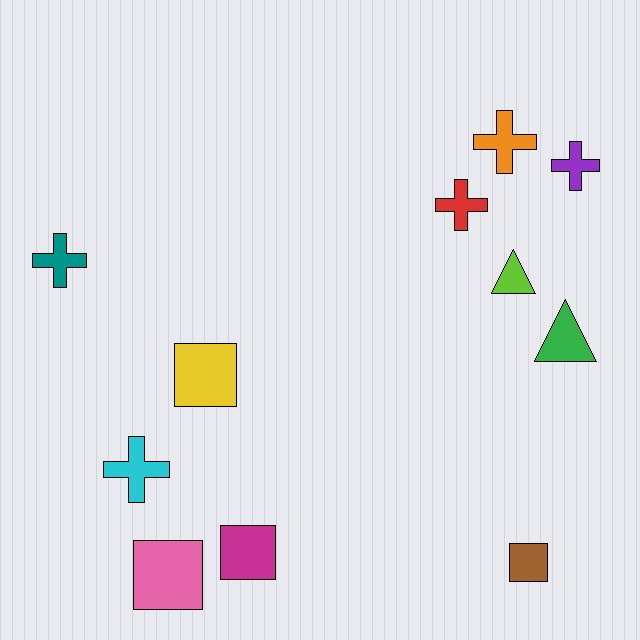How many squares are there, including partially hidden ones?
There are 4 squares.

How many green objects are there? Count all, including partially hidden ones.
There is 1 green object.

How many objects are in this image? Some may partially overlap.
There are 11 objects.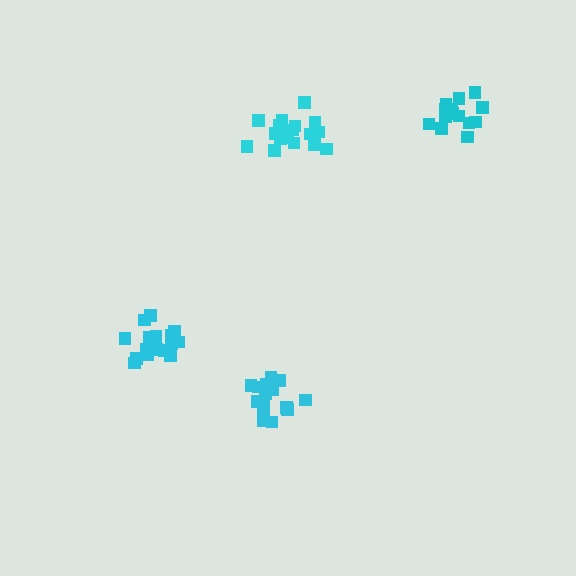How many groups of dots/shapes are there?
There are 4 groups.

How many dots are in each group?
Group 1: 20 dots, Group 2: 16 dots, Group 3: 15 dots, Group 4: 15 dots (66 total).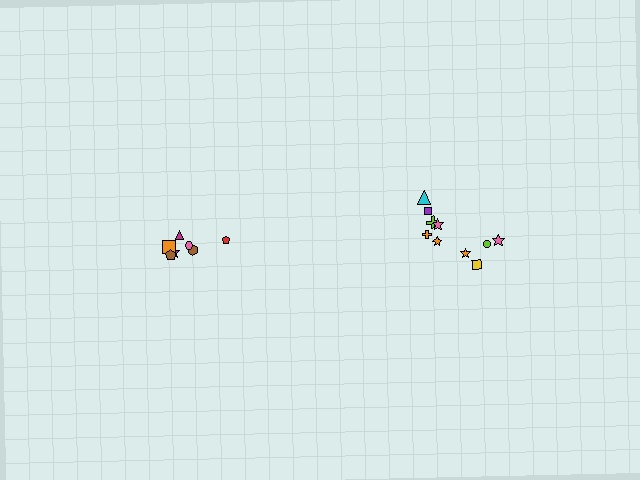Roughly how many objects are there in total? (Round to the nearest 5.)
Roughly 15 objects in total.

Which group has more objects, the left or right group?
The right group.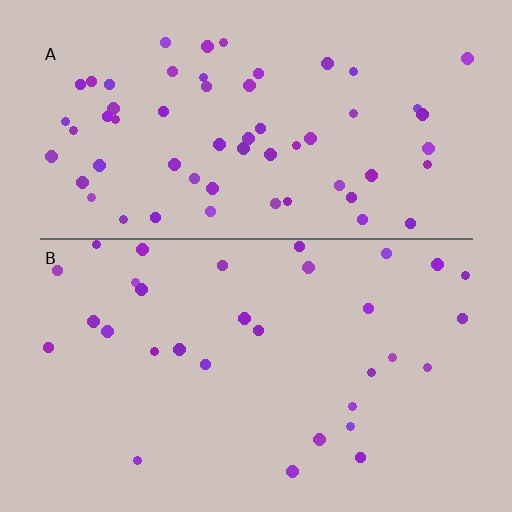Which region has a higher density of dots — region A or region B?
A (the top).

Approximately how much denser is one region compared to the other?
Approximately 1.9× — region A over region B.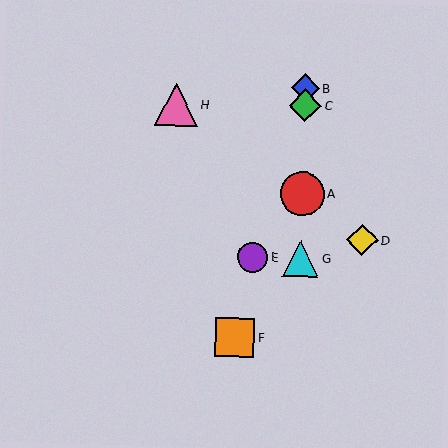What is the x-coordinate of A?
Object A is at x≈302.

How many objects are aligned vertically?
4 objects (A, B, C, G) are aligned vertically.